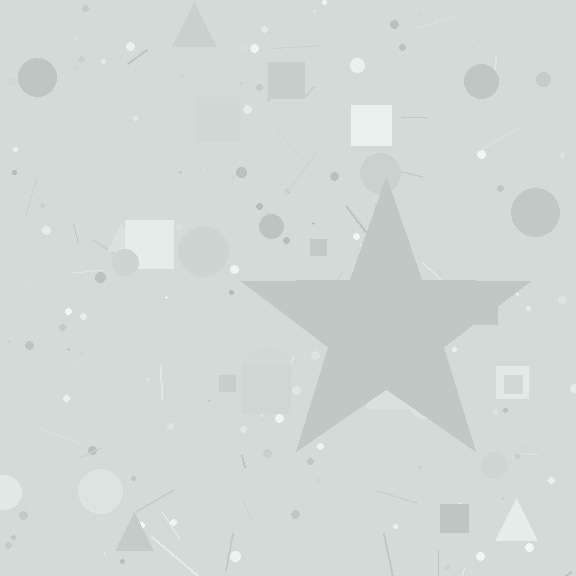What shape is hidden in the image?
A star is hidden in the image.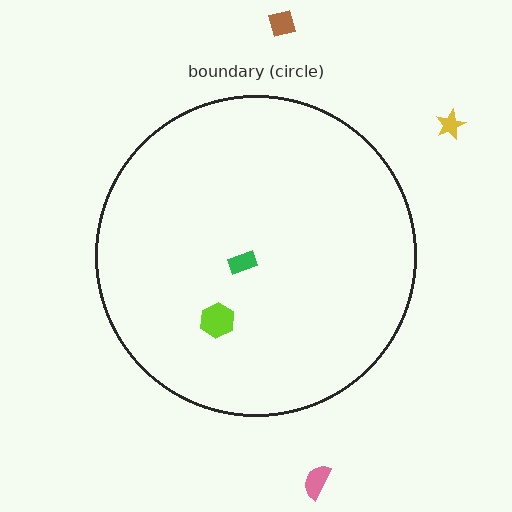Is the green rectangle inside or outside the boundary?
Inside.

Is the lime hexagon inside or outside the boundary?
Inside.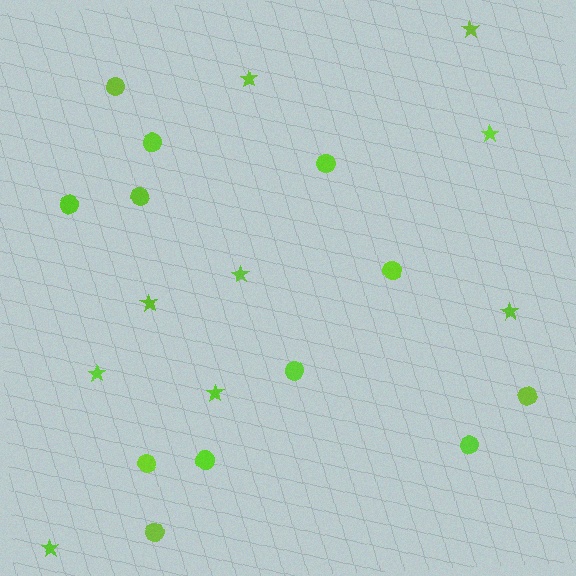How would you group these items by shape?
There are 2 groups: one group of circles (12) and one group of stars (9).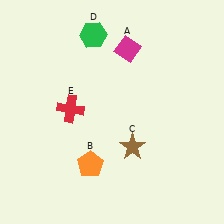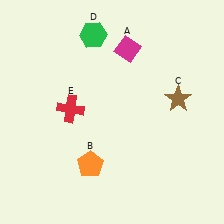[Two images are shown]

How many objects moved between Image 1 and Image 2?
1 object moved between the two images.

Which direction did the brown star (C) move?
The brown star (C) moved up.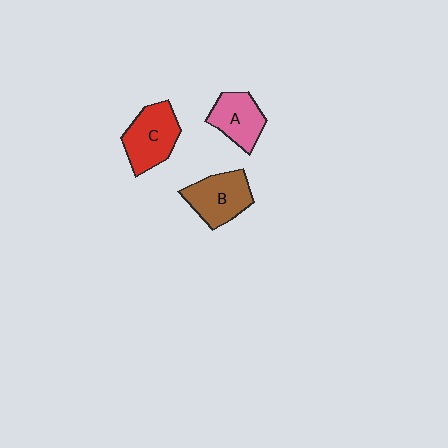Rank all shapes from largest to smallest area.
From largest to smallest: C (red), B (brown), A (pink).